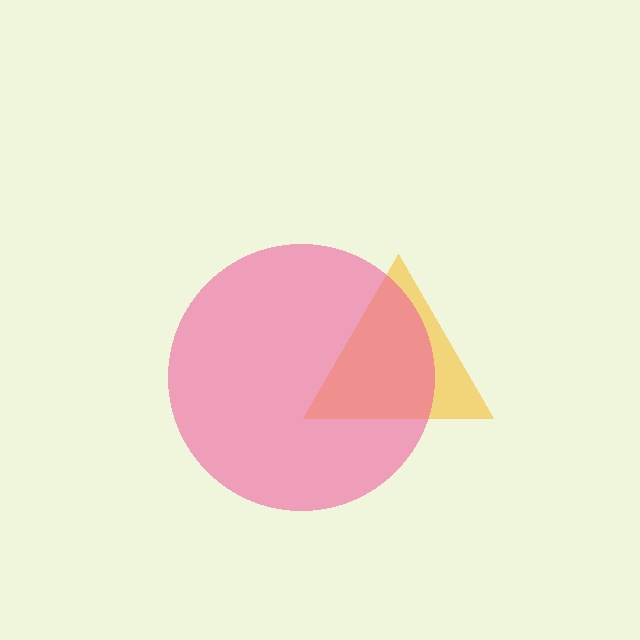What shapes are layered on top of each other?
The layered shapes are: a yellow triangle, a pink circle.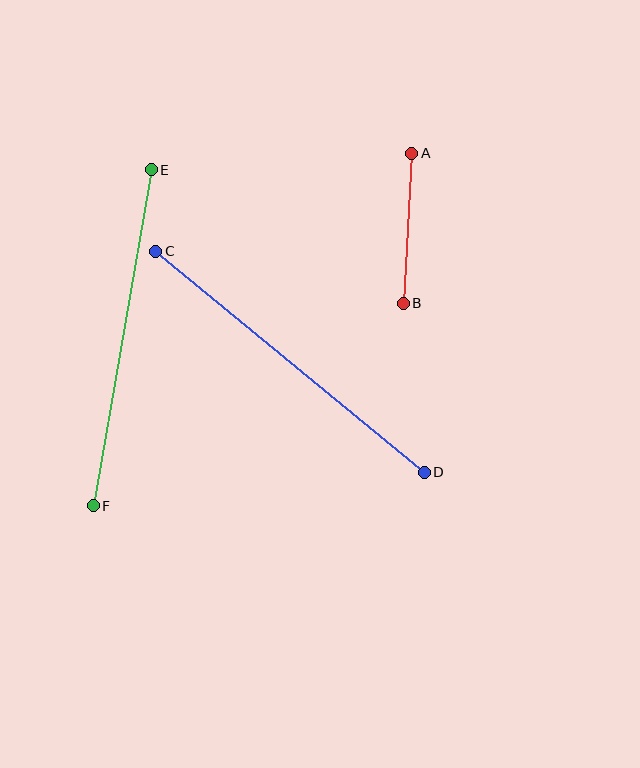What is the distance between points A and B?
The distance is approximately 150 pixels.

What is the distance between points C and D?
The distance is approximately 348 pixels.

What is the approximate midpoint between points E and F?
The midpoint is at approximately (122, 338) pixels.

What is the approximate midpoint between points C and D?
The midpoint is at approximately (290, 362) pixels.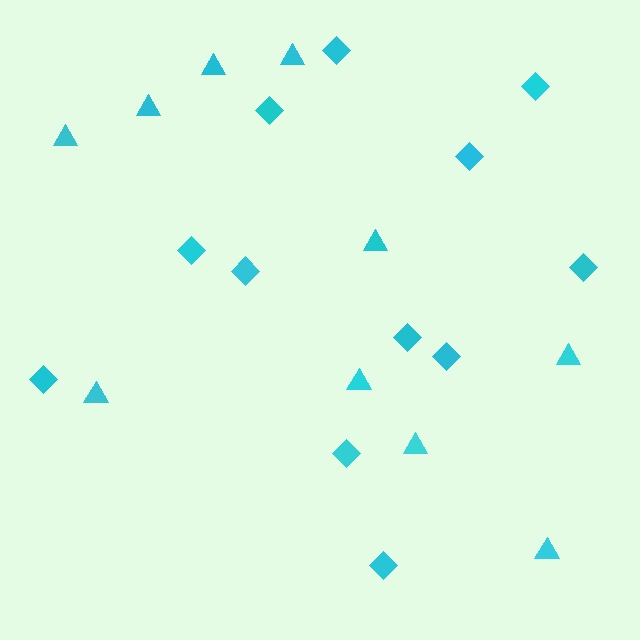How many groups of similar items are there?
There are 2 groups: one group of diamonds (12) and one group of triangles (10).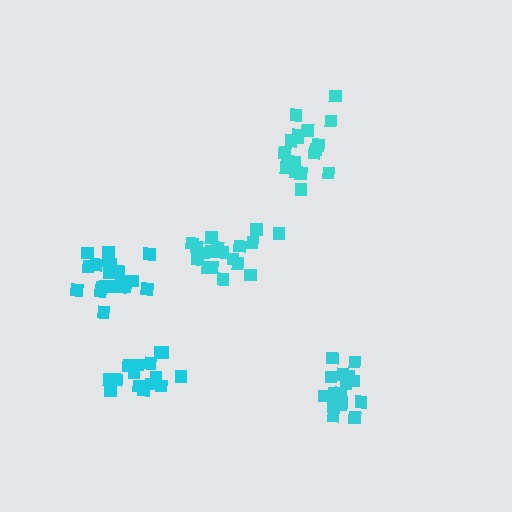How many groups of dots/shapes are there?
There are 5 groups.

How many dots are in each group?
Group 1: 17 dots, Group 2: 15 dots, Group 3: 18 dots, Group 4: 18 dots, Group 5: 20 dots (88 total).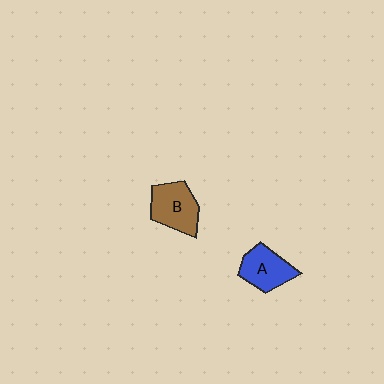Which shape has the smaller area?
Shape A (blue).